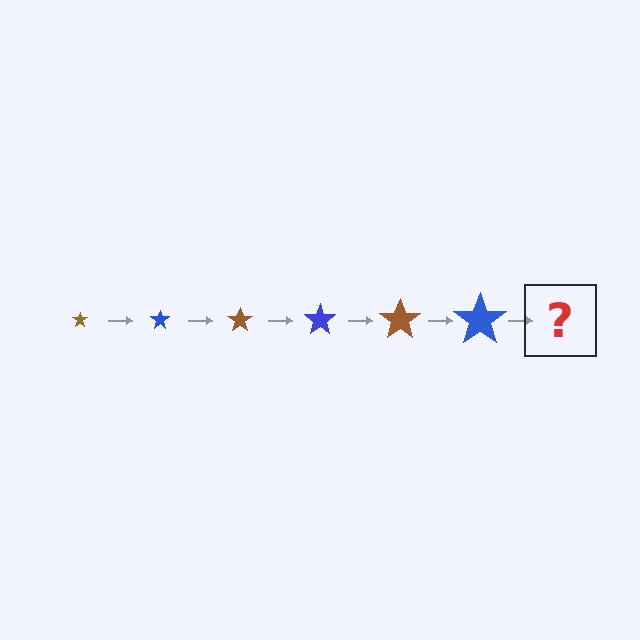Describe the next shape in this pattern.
It should be a brown star, larger than the previous one.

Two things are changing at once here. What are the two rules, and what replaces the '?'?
The two rules are that the star grows larger each step and the color cycles through brown and blue. The '?' should be a brown star, larger than the previous one.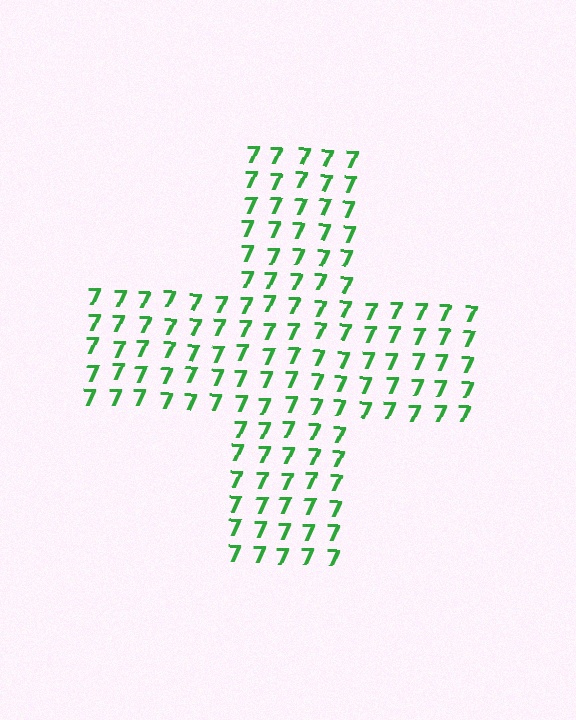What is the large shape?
The large shape is a cross.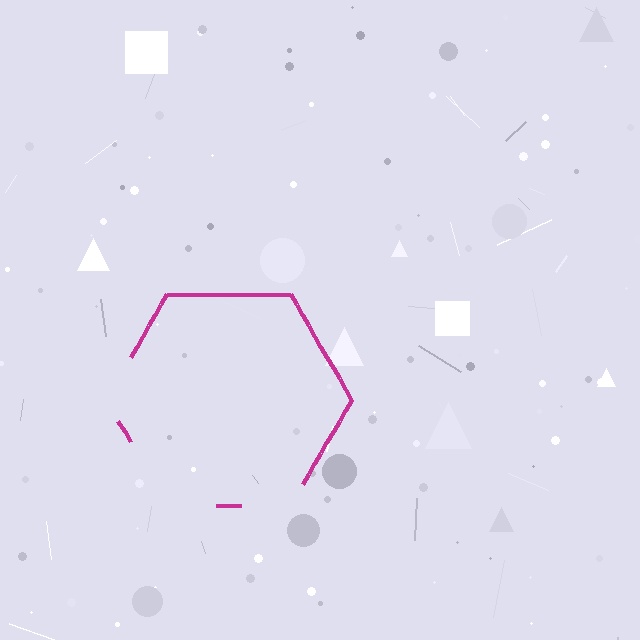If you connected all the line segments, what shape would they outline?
They would outline a hexagon.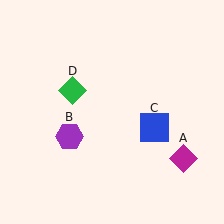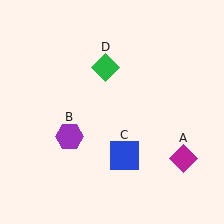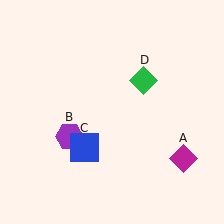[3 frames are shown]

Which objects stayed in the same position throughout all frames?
Magenta diamond (object A) and purple hexagon (object B) remained stationary.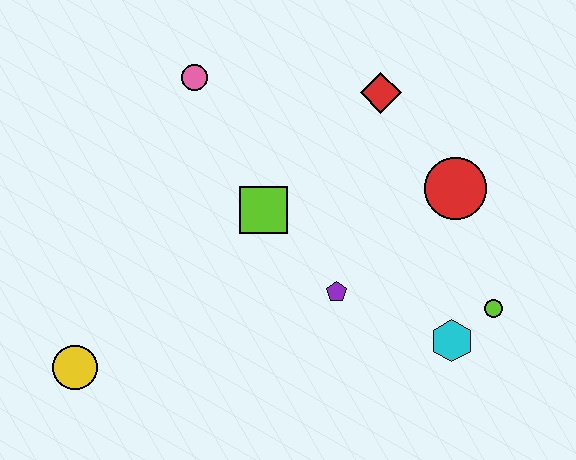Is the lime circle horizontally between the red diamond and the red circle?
No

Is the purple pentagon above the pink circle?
No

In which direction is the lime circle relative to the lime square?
The lime circle is to the right of the lime square.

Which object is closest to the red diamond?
The red circle is closest to the red diamond.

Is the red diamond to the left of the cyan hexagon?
Yes